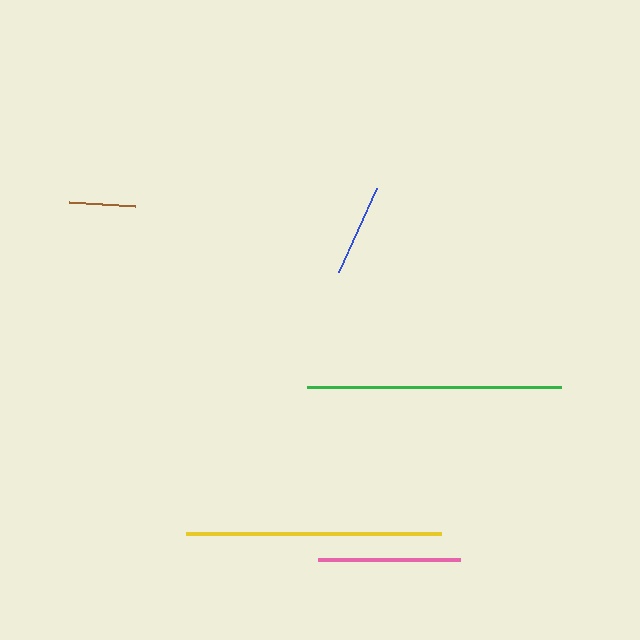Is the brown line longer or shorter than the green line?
The green line is longer than the brown line.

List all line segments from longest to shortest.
From longest to shortest: yellow, green, pink, blue, brown.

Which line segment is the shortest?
The brown line is the shortest at approximately 66 pixels.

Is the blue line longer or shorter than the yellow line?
The yellow line is longer than the blue line.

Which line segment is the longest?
The yellow line is the longest at approximately 255 pixels.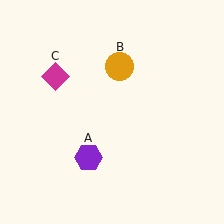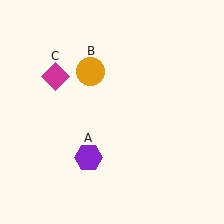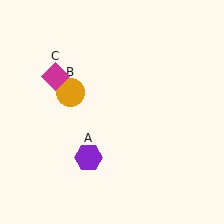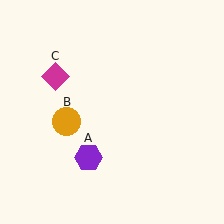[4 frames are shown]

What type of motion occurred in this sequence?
The orange circle (object B) rotated counterclockwise around the center of the scene.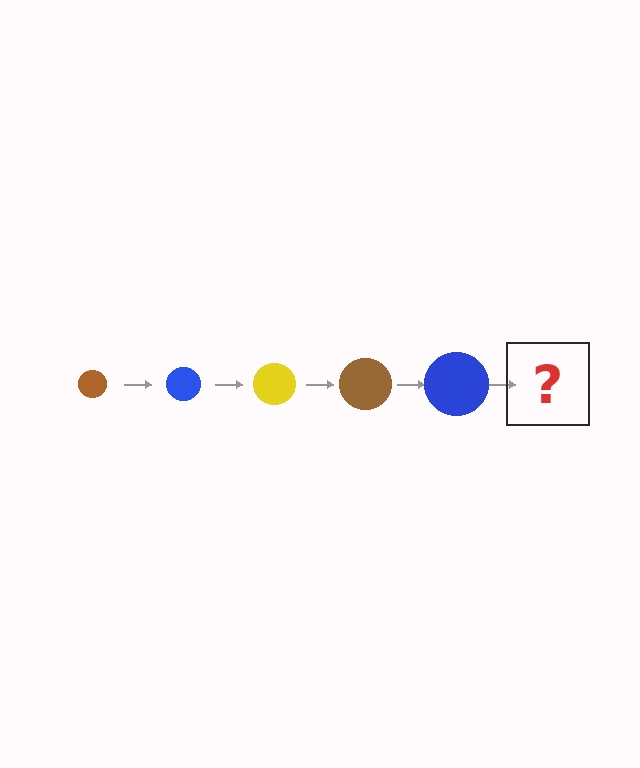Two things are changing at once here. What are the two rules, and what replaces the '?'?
The two rules are that the circle grows larger each step and the color cycles through brown, blue, and yellow. The '?' should be a yellow circle, larger than the previous one.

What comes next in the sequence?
The next element should be a yellow circle, larger than the previous one.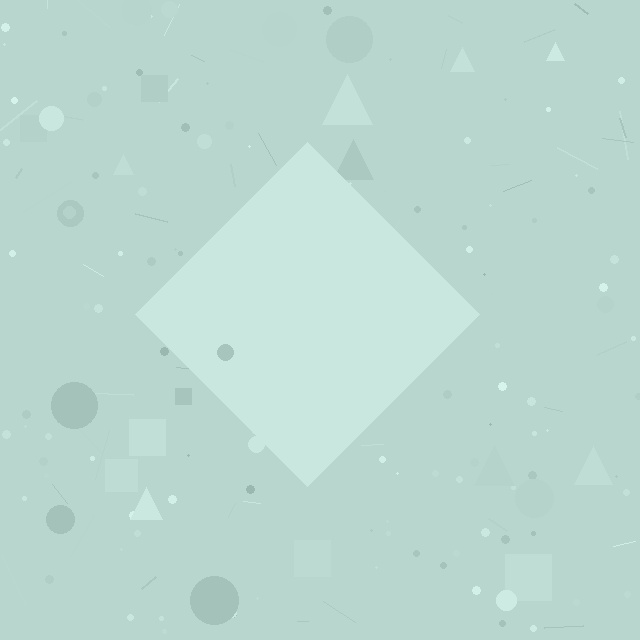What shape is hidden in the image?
A diamond is hidden in the image.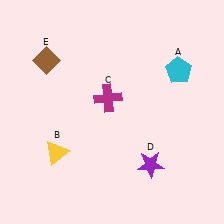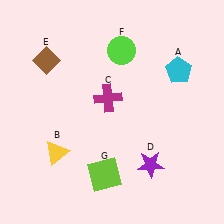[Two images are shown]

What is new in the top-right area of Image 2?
A lime circle (F) was added in the top-right area of Image 2.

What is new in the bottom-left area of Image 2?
A lime square (G) was added in the bottom-left area of Image 2.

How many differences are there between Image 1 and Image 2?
There are 2 differences between the two images.